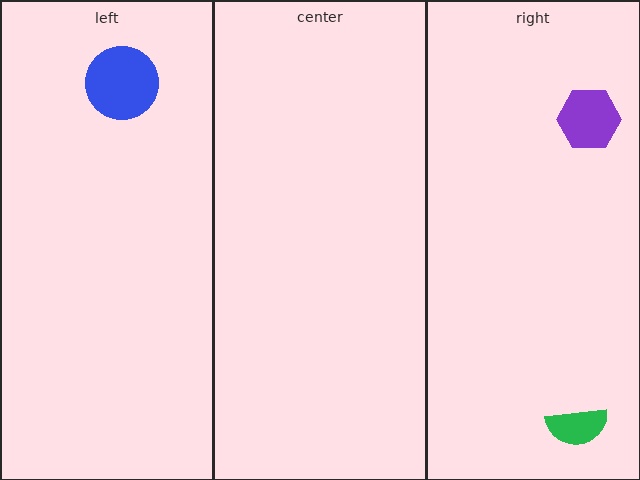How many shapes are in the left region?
1.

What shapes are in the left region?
The blue circle.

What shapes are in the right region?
The green semicircle, the purple hexagon.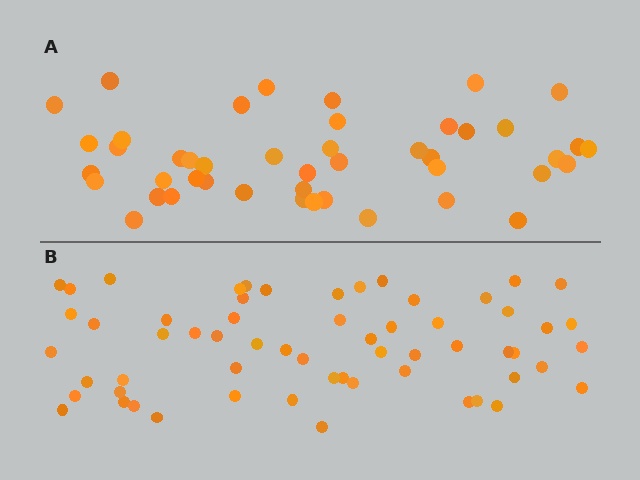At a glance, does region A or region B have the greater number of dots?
Region B (the bottom region) has more dots.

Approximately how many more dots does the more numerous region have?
Region B has approximately 15 more dots than region A.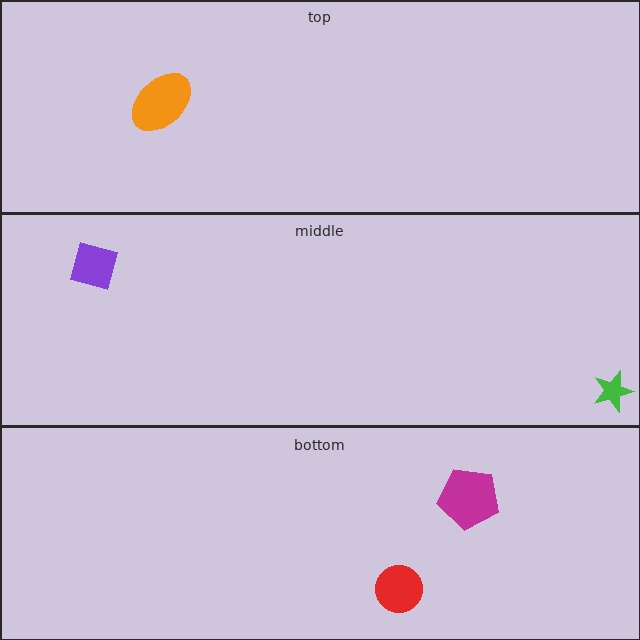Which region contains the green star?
The middle region.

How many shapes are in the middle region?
2.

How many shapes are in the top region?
1.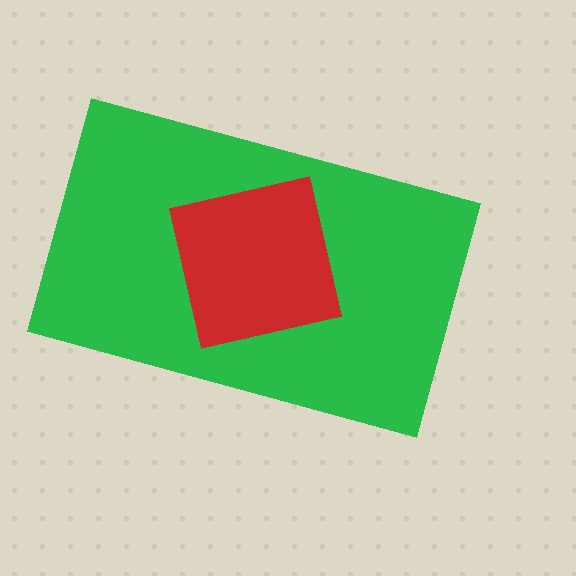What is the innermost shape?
The red square.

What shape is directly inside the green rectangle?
The red square.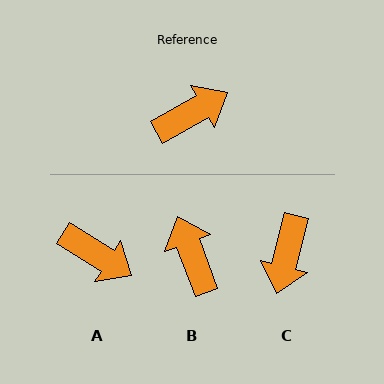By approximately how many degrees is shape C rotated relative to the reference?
Approximately 134 degrees clockwise.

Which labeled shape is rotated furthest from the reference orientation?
C, about 134 degrees away.